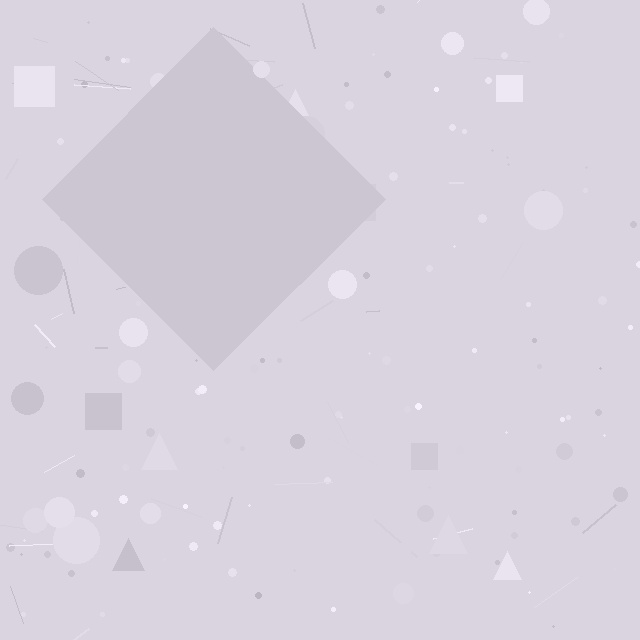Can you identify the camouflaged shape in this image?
The camouflaged shape is a diamond.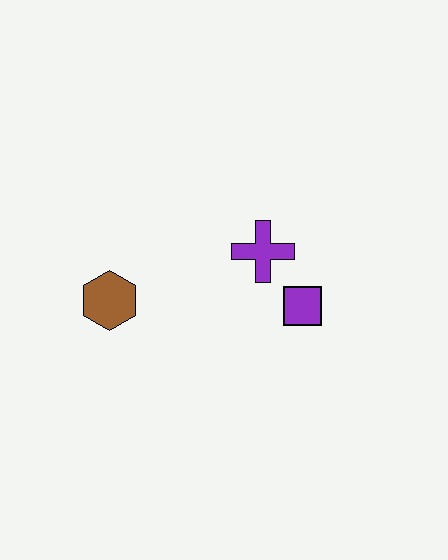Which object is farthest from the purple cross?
The brown hexagon is farthest from the purple cross.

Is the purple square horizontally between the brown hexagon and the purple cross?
No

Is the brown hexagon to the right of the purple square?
No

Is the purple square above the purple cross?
No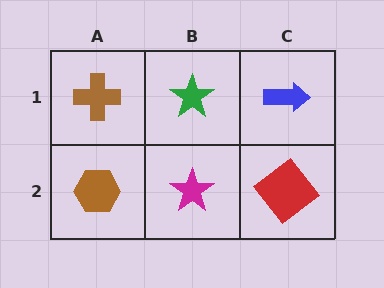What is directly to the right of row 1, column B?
A blue arrow.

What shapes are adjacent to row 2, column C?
A blue arrow (row 1, column C), a magenta star (row 2, column B).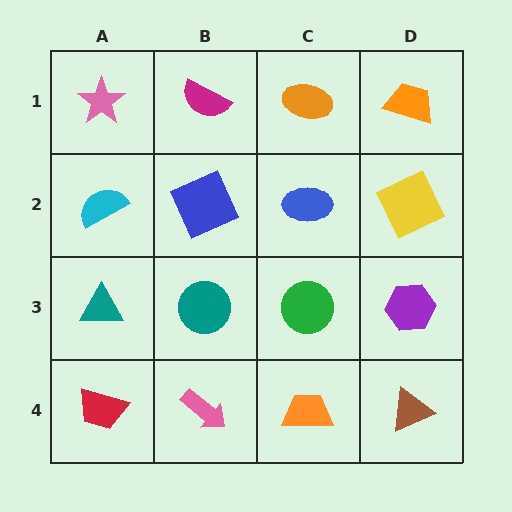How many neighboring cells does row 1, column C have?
3.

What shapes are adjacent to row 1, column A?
A cyan semicircle (row 2, column A), a magenta semicircle (row 1, column B).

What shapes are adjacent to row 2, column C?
An orange ellipse (row 1, column C), a green circle (row 3, column C), a blue square (row 2, column B), a yellow square (row 2, column D).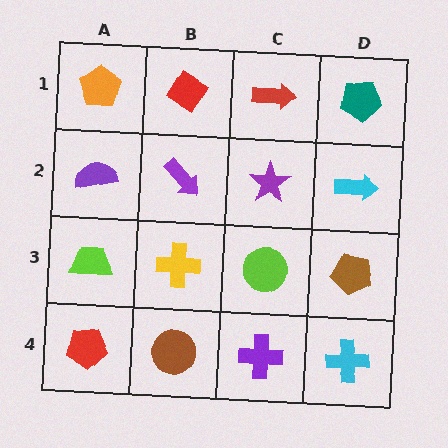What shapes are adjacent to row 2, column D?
A teal pentagon (row 1, column D), a brown pentagon (row 3, column D), a purple star (row 2, column C).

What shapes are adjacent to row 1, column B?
A purple arrow (row 2, column B), an orange pentagon (row 1, column A), a red arrow (row 1, column C).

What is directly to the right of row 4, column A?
A brown circle.